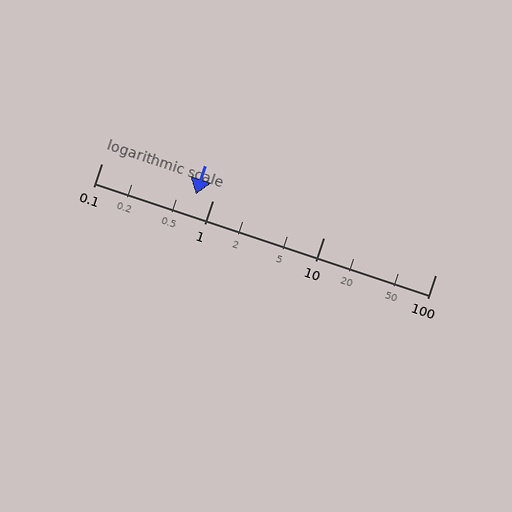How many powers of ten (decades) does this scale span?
The scale spans 3 decades, from 0.1 to 100.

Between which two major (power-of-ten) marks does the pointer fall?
The pointer is between 0.1 and 1.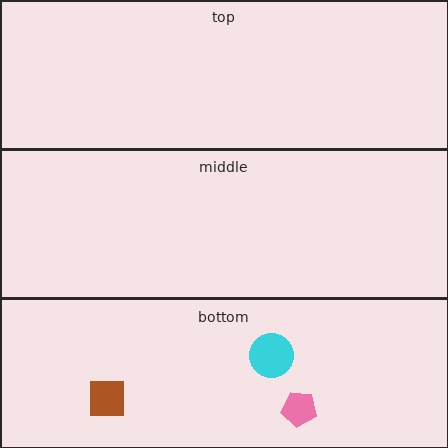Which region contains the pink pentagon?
The bottom region.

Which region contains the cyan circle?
The bottom region.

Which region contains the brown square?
The bottom region.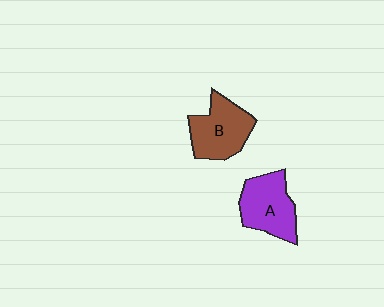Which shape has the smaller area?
Shape B (brown).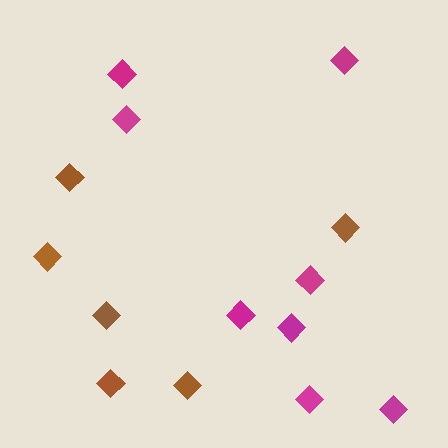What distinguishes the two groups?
There are 2 groups: one group of brown diamonds (6) and one group of magenta diamonds (8).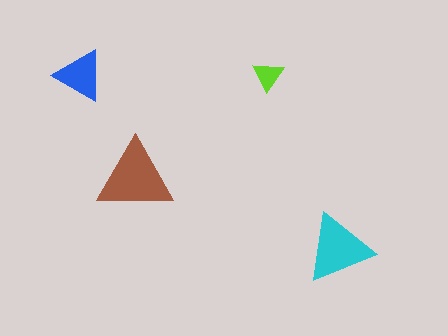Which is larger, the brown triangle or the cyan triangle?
The brown one.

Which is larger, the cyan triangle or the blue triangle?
The cyan one.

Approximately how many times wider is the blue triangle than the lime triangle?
About 1.5 times wider.